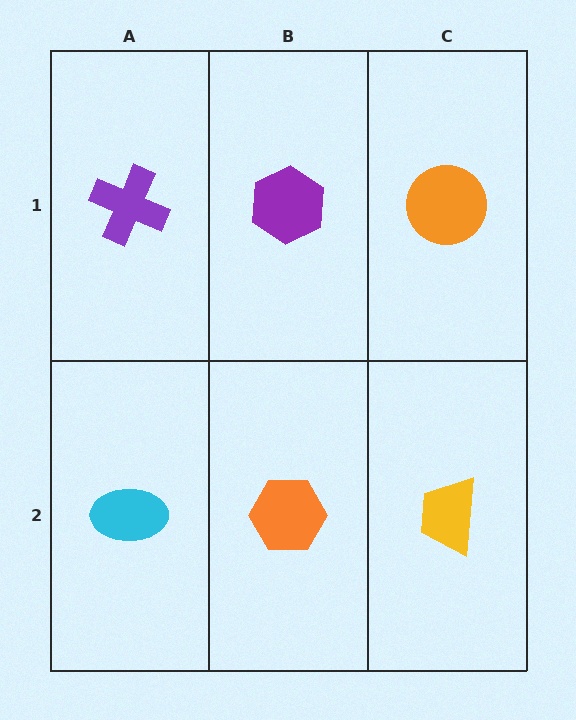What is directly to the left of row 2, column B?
A cyan ellipse.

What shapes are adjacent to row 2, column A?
A purple cross (row 1, column A), an orange hexagon (row 2, column B).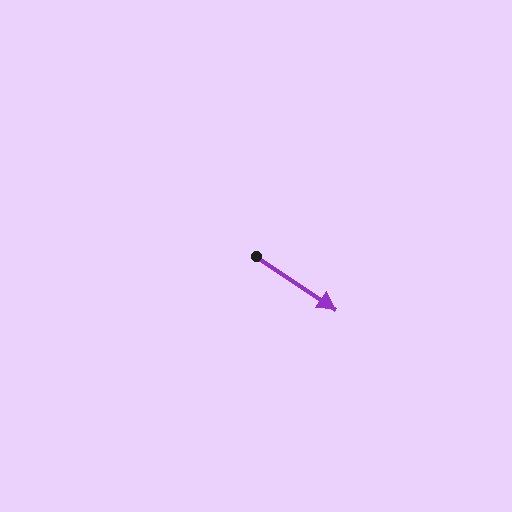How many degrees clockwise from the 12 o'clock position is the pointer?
Approximately 124 degrees.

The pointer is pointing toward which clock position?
Roughly 4 o'clock.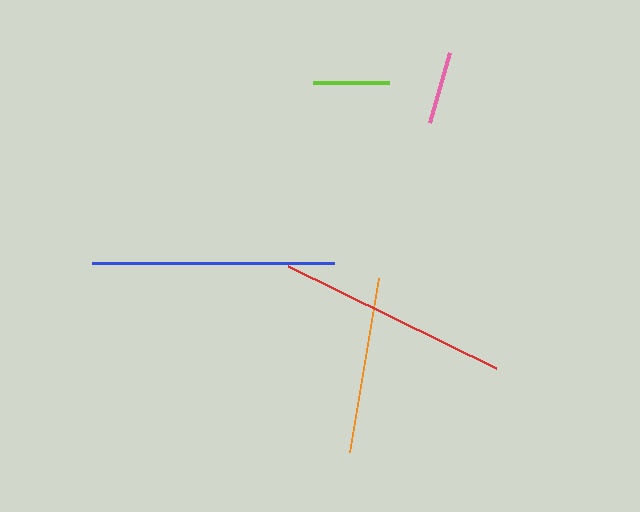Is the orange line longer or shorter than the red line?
The red line is longer than the orange line.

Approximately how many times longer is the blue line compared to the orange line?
The blue line is approximately 1.4 times the length of the orange line.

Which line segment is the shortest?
The pink line is the shortest at approximately 73 pixels.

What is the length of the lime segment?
The lime segment is approximately 77 pixels long.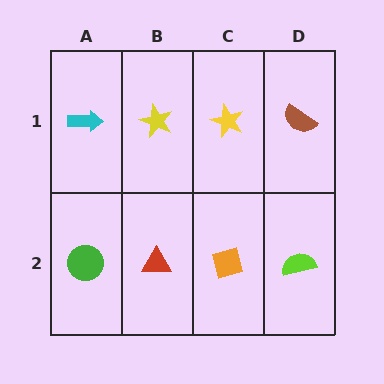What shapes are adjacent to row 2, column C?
A yellow star (row 1, column C), a red triangle (row 2, column B), a lime semicircle (row 2, column D).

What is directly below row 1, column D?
A lime semicircle.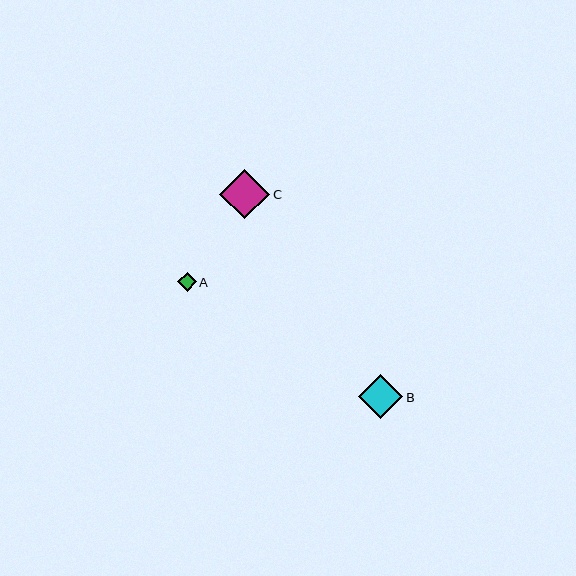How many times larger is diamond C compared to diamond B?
Diamond C is approximately 1.1 times the size of diamond B.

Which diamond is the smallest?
Diamond A is the smallest with a size of approximately 18 pixels.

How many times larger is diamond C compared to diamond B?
Diamond C is approximately 1.1 times the size of diamond B.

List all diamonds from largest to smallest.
From largest to smallest: C, B, A.